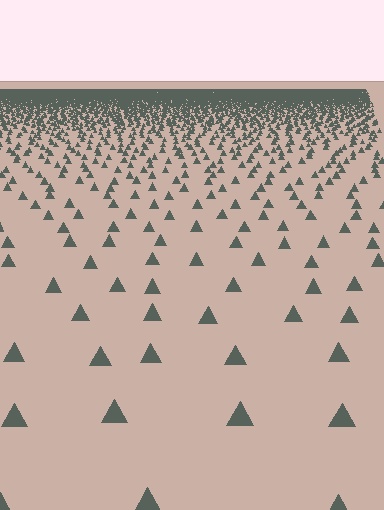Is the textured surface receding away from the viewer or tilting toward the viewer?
The surface is receding away from the viewer. Texture elements get smaller and denser toward the top.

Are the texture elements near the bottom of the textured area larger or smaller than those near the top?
Larger. Near the bottom, elements are closer to the viewer and appear at a bigger on-screen size.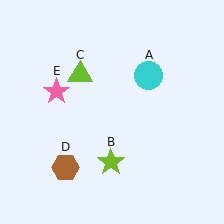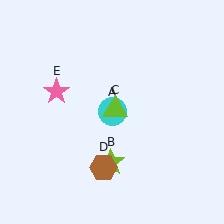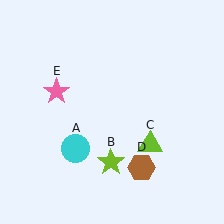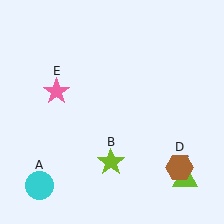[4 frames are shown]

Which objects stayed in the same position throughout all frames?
Lime star (object B) and pink star (object E) remained stationary.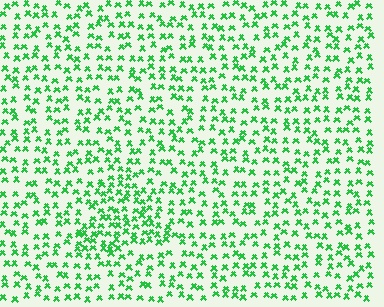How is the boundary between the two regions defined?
The boundary is defined by a change in element density (approximately 1.6x ratio). All elements are the same color, size, and shape.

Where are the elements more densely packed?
The elements are more densely packed inside the triangle boundary.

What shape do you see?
I see a triangle.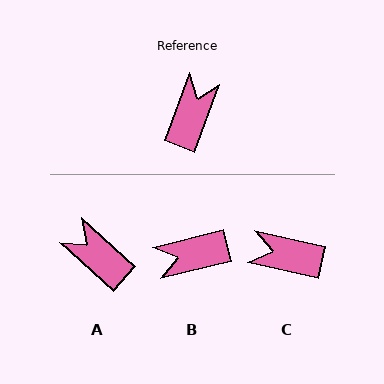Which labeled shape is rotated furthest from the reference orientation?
B, about 124 degrees away.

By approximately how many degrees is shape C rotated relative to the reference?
Approximately 98 degrees counter-clockwise.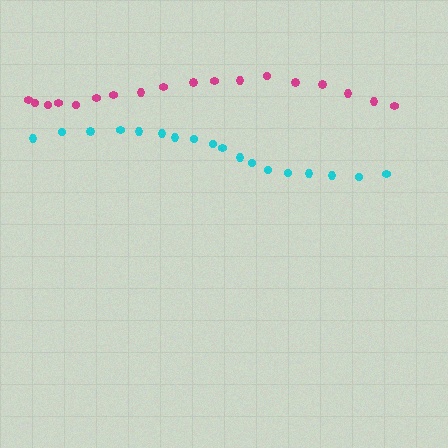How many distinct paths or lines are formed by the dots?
There are 2 distinct paths.